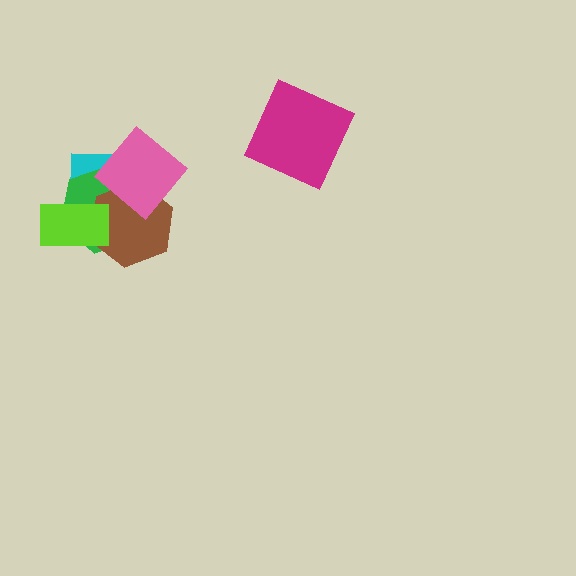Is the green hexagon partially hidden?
Yes, it is partially covered by another shape.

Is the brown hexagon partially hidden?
Yes, it is partially covered by another shape.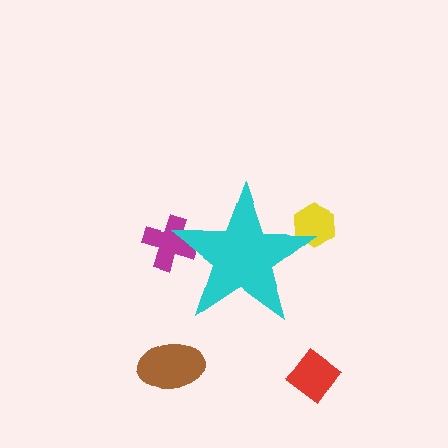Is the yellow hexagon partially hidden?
Yes, the yellow hexagon is partially hidden behind the cyan star.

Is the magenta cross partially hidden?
Yes, the magenta cross is partially hidden behind the cyan star.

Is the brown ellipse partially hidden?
No, the brown ellipse is fully visible.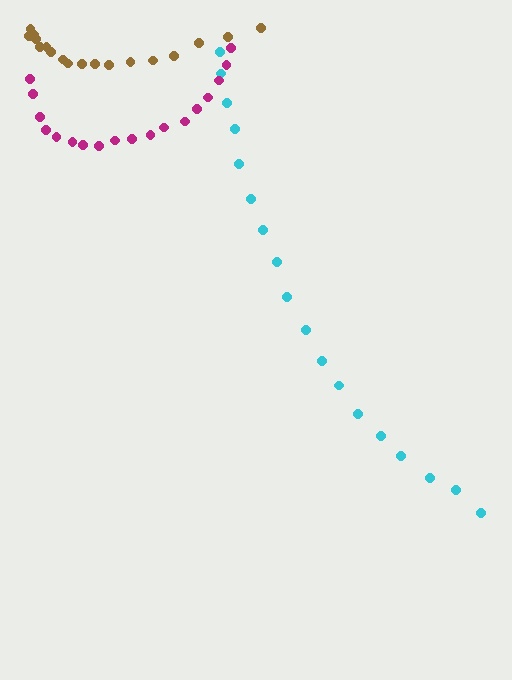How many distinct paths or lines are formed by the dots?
There are 3 distinct paths.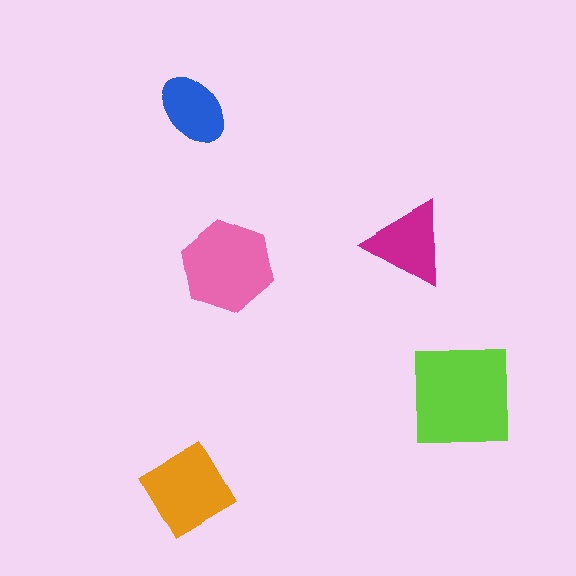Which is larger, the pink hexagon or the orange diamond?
The pink hexagon.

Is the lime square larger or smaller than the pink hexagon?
Larger.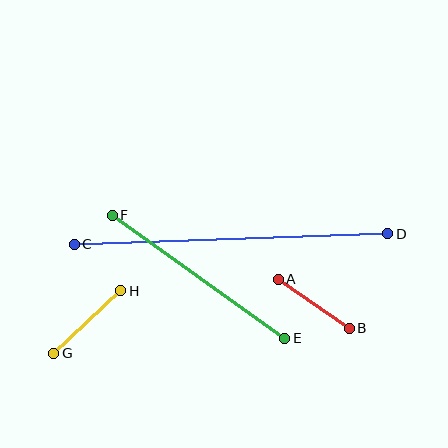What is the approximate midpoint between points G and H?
The midpoint is at approximately (87, 322) pixels.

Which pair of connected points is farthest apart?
Points C and D are farthest apart.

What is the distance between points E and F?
The distance is approximately 211 pixels.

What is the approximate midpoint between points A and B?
The midpoint is at approximately (314, 304) pixels.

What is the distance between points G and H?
The distance is approximately 91 pixels.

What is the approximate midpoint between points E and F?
The midpoint is at approximately (199, 277) pixels.